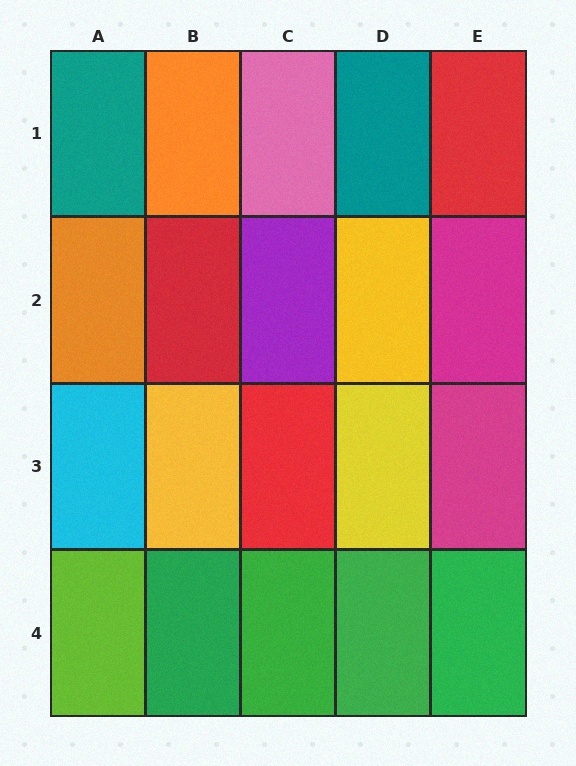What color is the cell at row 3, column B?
Yellow.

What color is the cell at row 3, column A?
Cyan.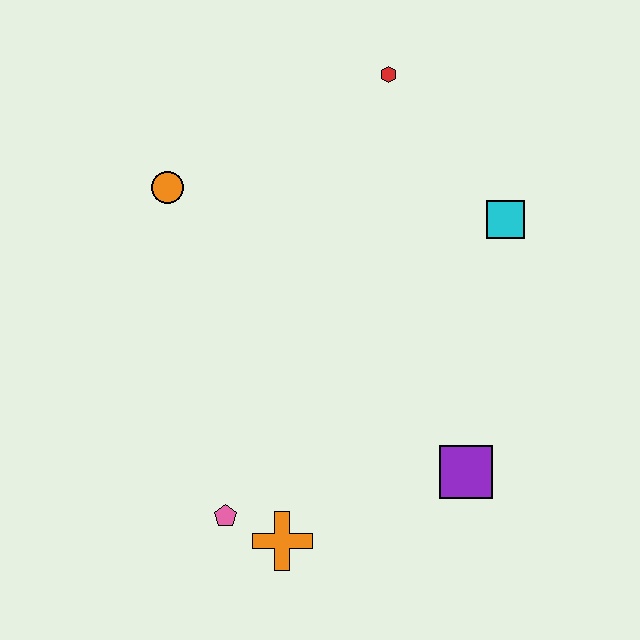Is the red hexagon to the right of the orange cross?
Yes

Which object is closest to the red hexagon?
The cyan square is closest to the red hexagon.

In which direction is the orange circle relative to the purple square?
The orange circle is to the left of the purple square.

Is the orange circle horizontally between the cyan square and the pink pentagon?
No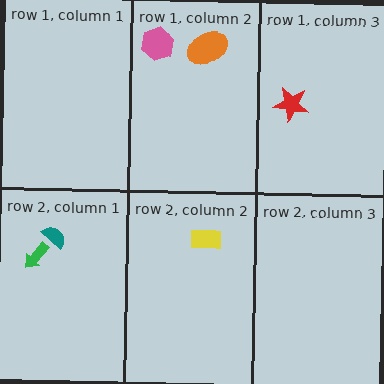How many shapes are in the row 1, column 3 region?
1.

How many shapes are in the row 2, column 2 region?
1.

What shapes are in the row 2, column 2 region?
The yellow rectangle.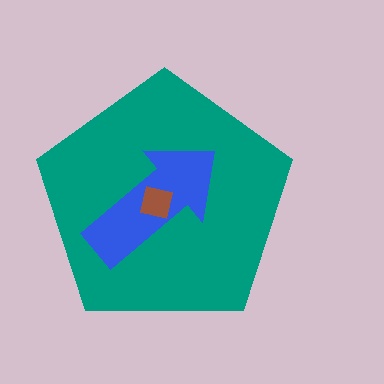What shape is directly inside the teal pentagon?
The blue arrow.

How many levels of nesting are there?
3.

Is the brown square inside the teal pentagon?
Yes.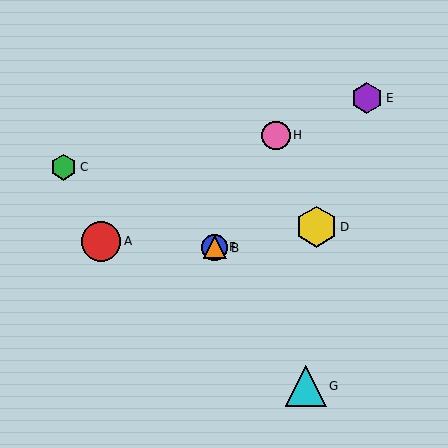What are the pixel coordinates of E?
Object E is at (367, 98).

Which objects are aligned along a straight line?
Objects B, F, H are aligned along a straight line.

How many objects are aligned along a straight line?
3 objects (B, F, H) are aligned along a straight line.